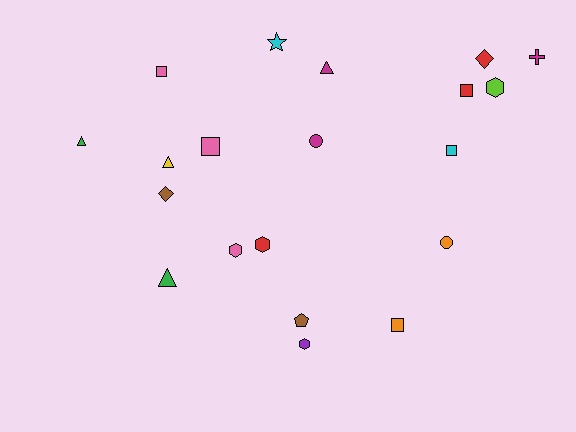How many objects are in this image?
There are 20 objects.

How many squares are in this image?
There are 5 squares.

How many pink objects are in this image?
There are 3 pink objects.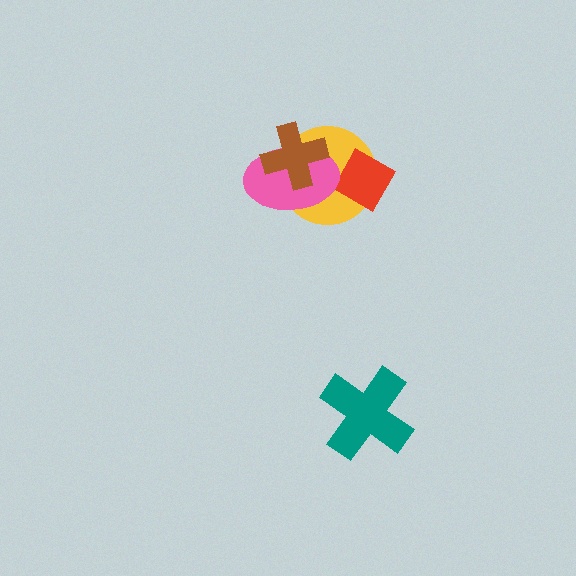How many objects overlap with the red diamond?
1 object overlaps with the red diamond.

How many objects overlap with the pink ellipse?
2 objects overlap with the pink ellipse.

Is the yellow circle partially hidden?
Yes, it is partially covered by another shape.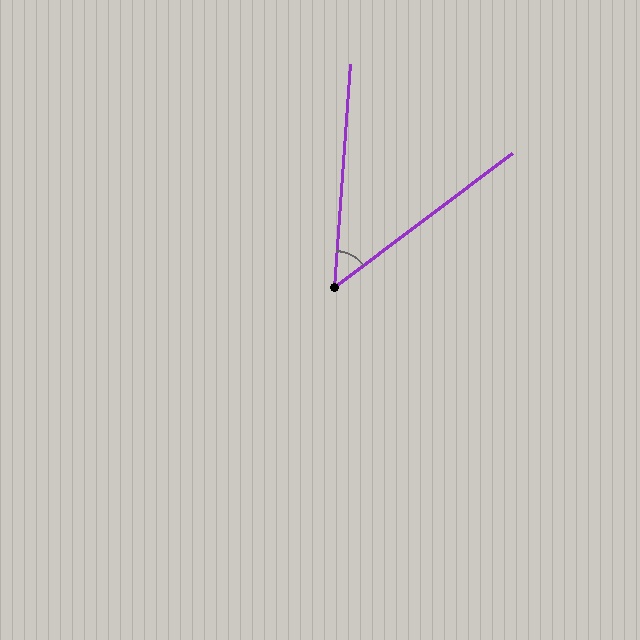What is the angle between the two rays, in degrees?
Approximately 49 degrees.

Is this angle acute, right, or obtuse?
It is acute.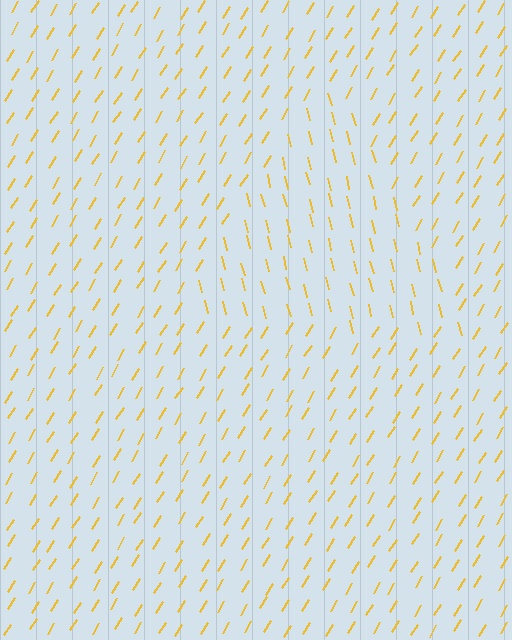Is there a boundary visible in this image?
Yes, there is a texture boundary formed by a change in line orientation.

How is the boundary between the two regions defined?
The boundary is defined purely by a change in line orientation (approximately 45 degrees difference). All lines are the same color and thickness.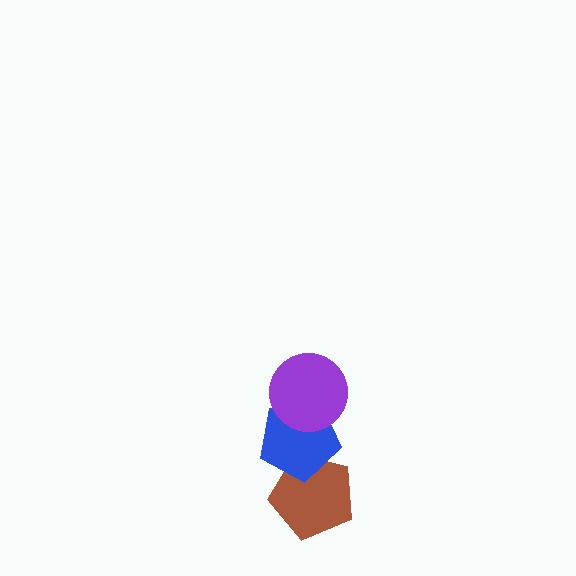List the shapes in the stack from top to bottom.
From top to bottom: the purple circle, the blue pentagon, the brown pentagon.